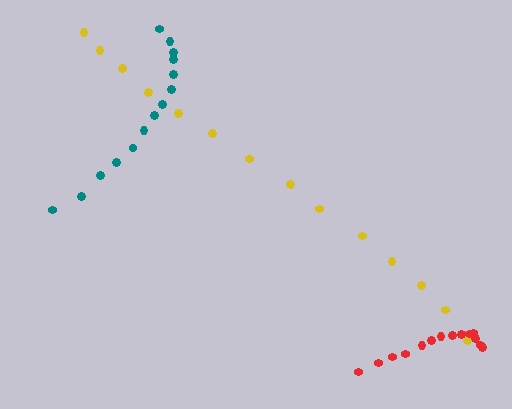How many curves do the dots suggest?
There are 3 distinct paths.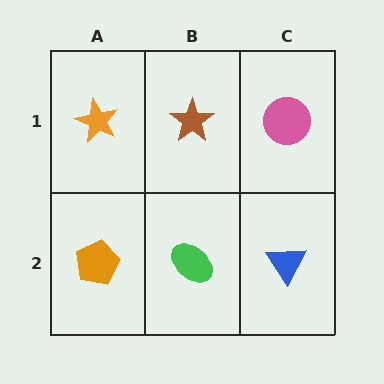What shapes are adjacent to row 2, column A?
An orange star (row 1, column A), a green ellipse (row 2, column B).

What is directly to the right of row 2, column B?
A blue triangle.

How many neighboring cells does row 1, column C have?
2.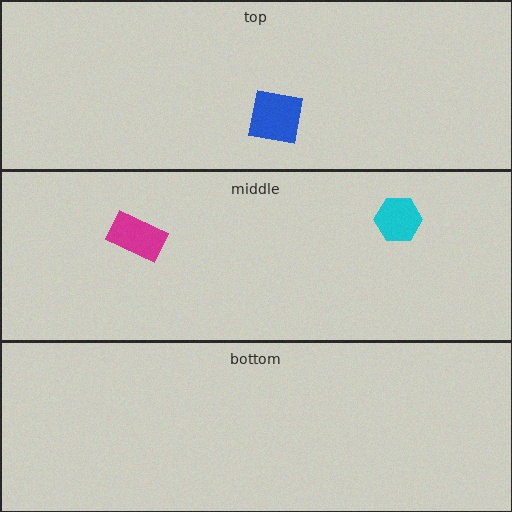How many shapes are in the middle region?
2.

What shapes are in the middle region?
The cyan hexagon, the magenta rectangle.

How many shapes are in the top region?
1.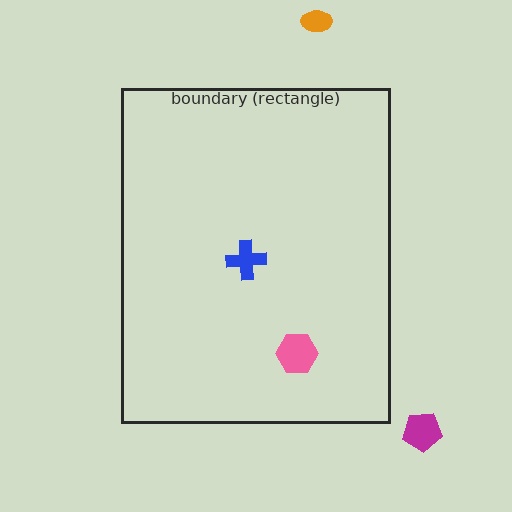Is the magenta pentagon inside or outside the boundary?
Outside.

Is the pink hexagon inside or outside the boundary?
Inside.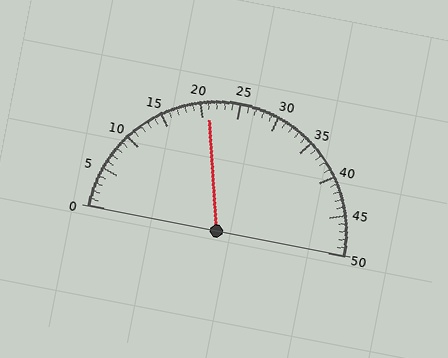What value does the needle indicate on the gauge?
The needle indicates approximately 21.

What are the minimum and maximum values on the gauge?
The gauge ranges from 0 to 50.